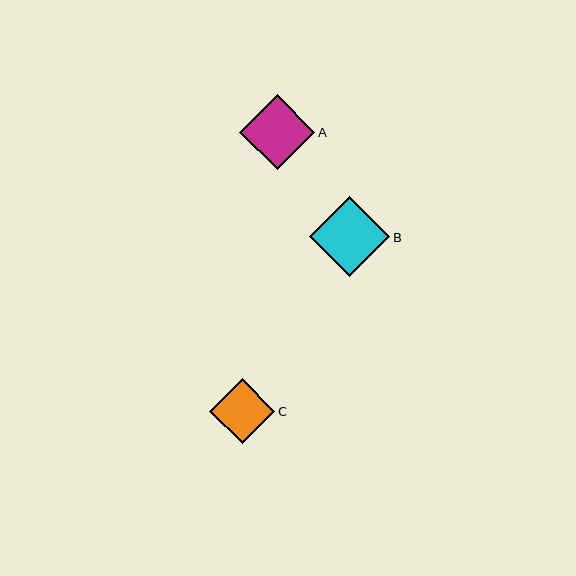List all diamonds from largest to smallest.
From largest to smallest: B, A, C.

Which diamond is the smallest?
Diamond C is the smallest with a size of approximately 65 pixels.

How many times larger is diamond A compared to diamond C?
Diamond A is approximately 1.2 times the size of diamond C.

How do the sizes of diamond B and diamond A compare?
Diamond B and diamond A are approximately the same size.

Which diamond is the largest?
Diamond B is the largest with a size of approximately 80 pixels.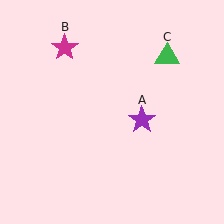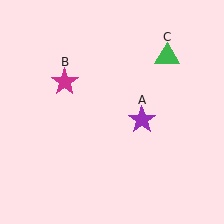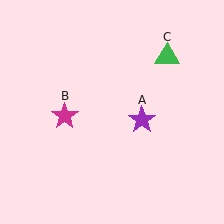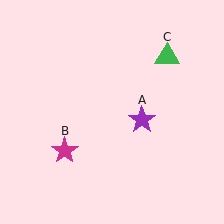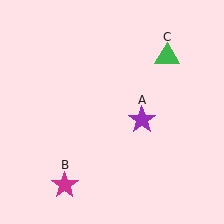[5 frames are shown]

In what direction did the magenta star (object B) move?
The magenta star (object B) moved down.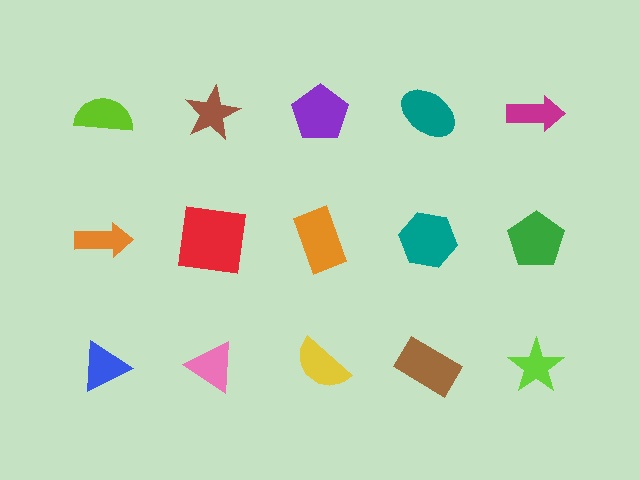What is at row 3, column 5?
A lime star.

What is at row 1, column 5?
A magenta arrow.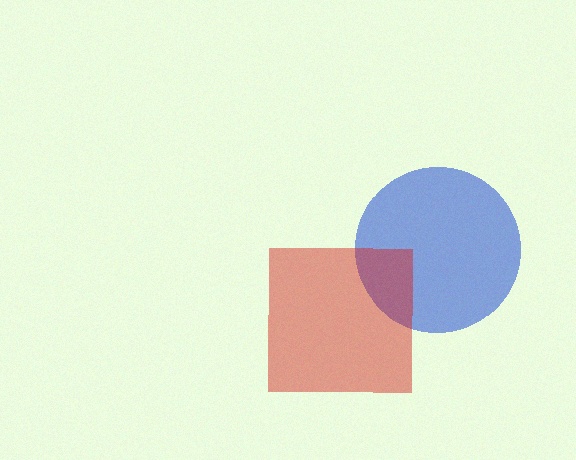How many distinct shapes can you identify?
There are 2 distinct shapes: a blue circle, a red square.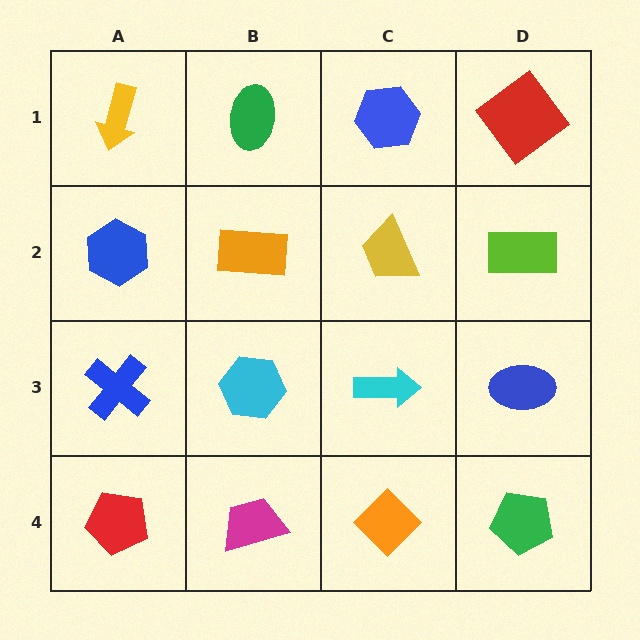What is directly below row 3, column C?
An orange diamond.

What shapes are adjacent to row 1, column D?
A lime rectangle (row 2, column D), a blue hexagon (row 1, column C).